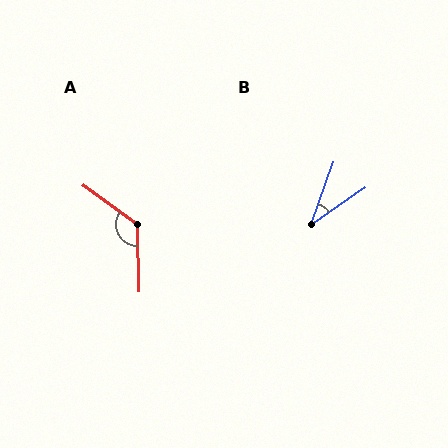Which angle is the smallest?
B, at approximately 36 degrees.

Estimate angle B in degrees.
Approximately 36 degrees.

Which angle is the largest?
A, at approximately 127 degrees.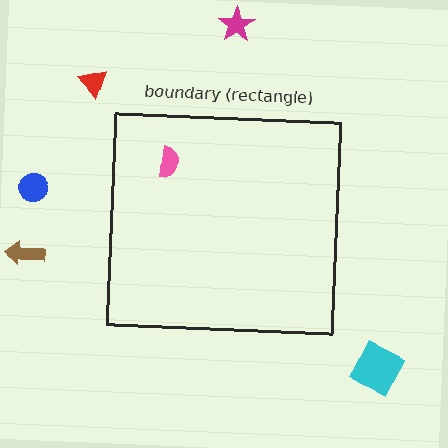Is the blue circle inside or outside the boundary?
Outside.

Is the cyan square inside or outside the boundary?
Outside.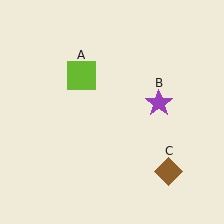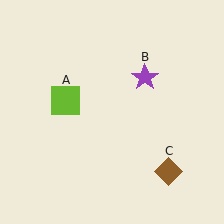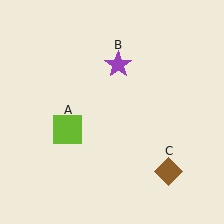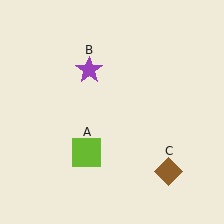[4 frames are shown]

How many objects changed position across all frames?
2 objects changed position: lime square (object A), purple star (object B).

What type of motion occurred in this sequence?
The lime square (object A), purple star (object B) rotated counterclockwise around the center of the scene.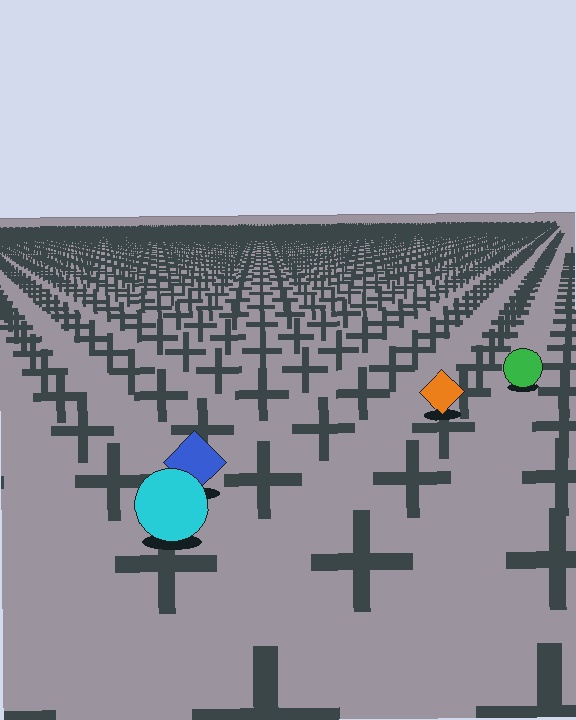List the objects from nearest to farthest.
From nearest to farthest: the cyan circle, the blue diamond, the orange diamond, the green circle.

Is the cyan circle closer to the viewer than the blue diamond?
Yes. The cyan circle is closer — you can tell from the texture gradient: the ground texture is coarser near it.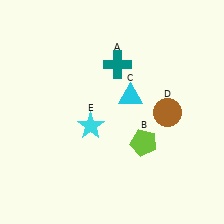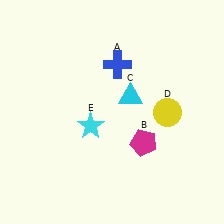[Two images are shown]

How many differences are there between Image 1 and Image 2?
There are 3 differences between the two images.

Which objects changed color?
A changed from teal to blue. B changed from lime to magenta. D changed from brown to yellow.